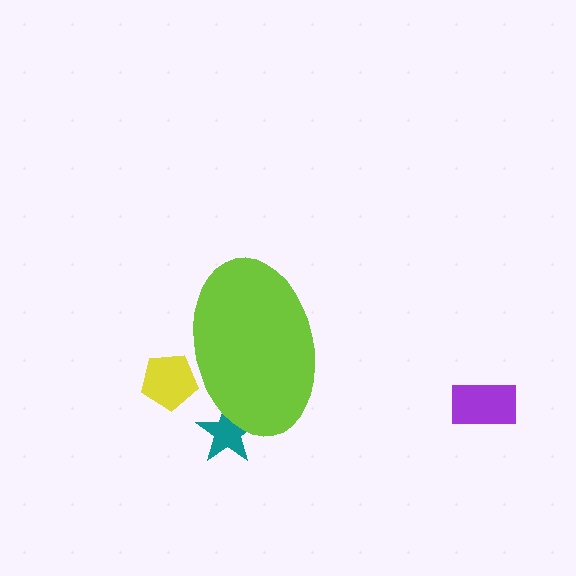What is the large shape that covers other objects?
A lime ellipse.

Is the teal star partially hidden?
Yes, the teal star is partially hidden behind the lime ellipse.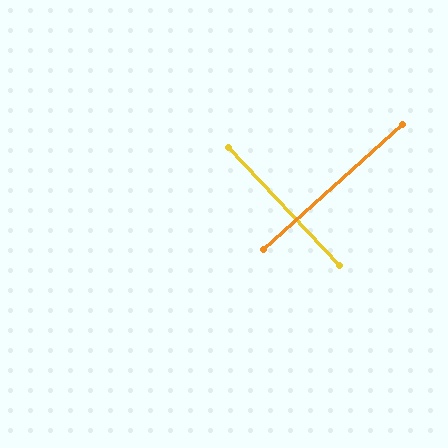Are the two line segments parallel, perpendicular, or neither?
Perpendicular — they meet at approximately 89°.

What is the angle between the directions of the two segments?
Approximately 89 degrees.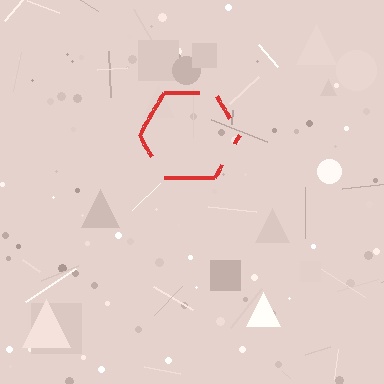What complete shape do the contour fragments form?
The contour fragments form a hexagon.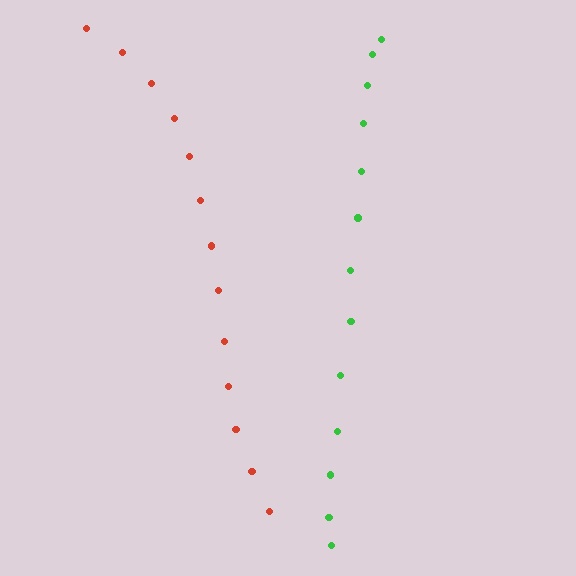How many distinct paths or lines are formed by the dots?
There are 2 distinct paths.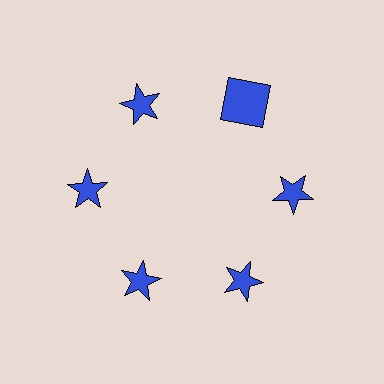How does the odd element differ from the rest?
It has a different shape: square instead of star.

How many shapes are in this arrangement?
There are 6 shapes arranged in a ring pattern.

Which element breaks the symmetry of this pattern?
The blue square at roughly the 1 o'clock position breaks the symmetry. All other shapes are blue stars.